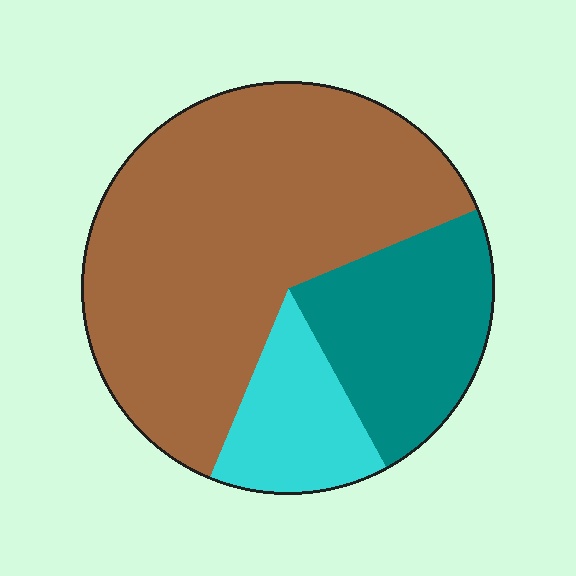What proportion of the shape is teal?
Teal covers 23% of the shape.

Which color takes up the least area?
Cyan, at roughly 15%.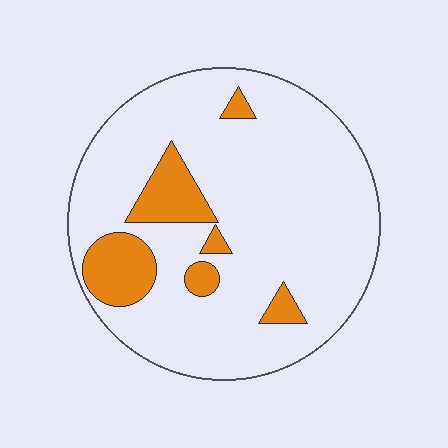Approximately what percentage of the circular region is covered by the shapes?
Approximately 15%.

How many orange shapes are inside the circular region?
6.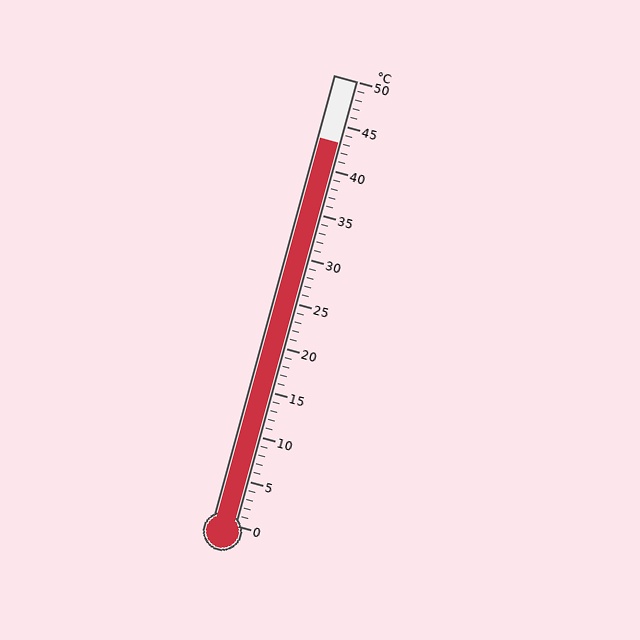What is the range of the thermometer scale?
The thermometer scale ranges from 0°C to 50°C.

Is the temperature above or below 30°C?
The temperature is above 30°C.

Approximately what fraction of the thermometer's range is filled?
The thermometer is filled to approximately 85% of its range.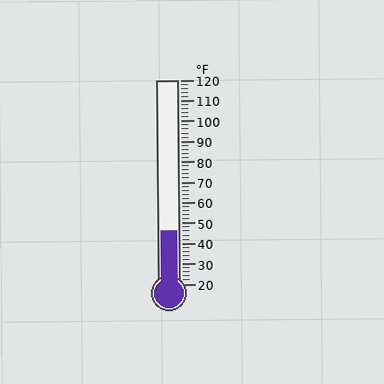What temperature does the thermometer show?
The thermometer shows approximately 46°F.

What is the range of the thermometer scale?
The thermometer scale ranges from 20°F to 120°F.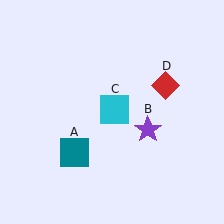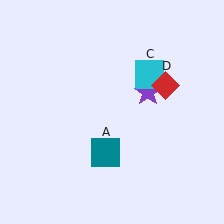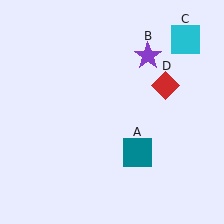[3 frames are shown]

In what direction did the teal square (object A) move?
The teal square (object A) moved right.